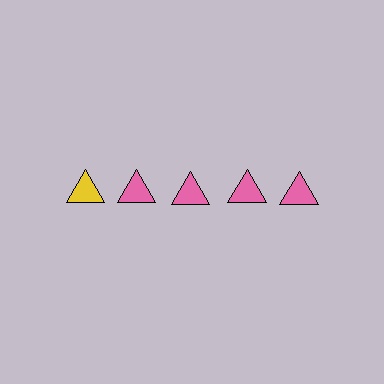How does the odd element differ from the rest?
It has a different color: yellow instead of pink.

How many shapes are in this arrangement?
There are 5 shapes arranged in a grid pattern.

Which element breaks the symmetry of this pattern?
The yellow triangle in the top row, leftmost column breaks the symmetry. All other shapes are pink triangles.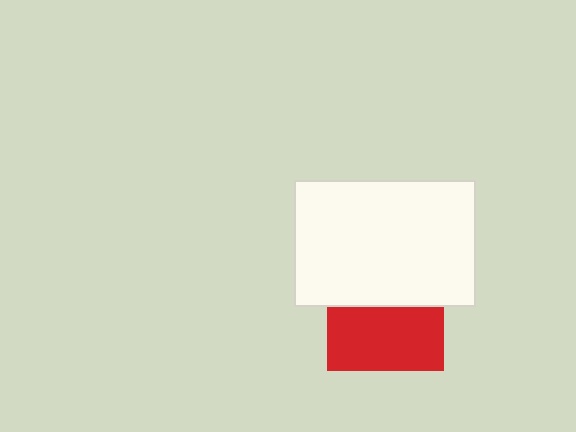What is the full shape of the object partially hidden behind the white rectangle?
The partially hidden object is a red square.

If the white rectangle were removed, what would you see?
You would see the complete red square.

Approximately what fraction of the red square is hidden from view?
Roughly 46% of the red square is hidden behind the white rectangle.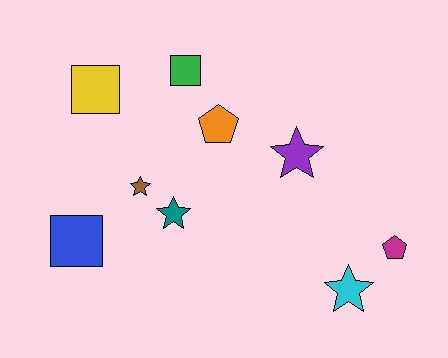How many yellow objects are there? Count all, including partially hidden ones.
There is 1 yellow object.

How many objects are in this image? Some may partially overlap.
There are 9 objects.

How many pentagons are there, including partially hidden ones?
There are 2 pentagons.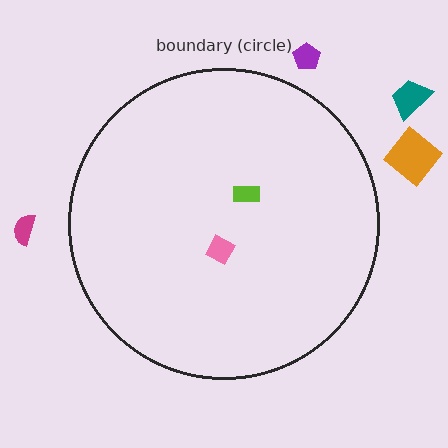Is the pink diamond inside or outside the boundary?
Inside.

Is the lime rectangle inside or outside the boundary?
Inside.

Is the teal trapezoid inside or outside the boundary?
Outside.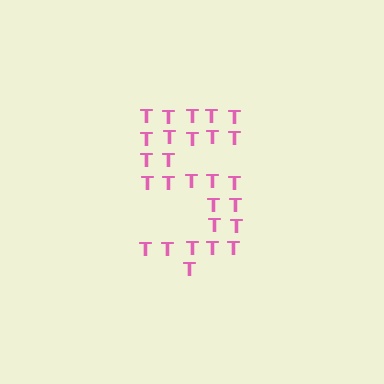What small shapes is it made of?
It is made of small letter T's.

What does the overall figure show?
The overall figure shows the digit 5.